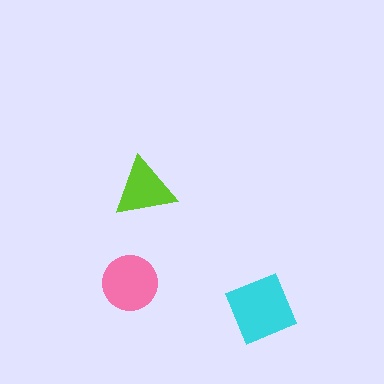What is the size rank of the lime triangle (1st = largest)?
3rd.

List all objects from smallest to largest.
The lime triangle, the pink circle, the cyan diamond.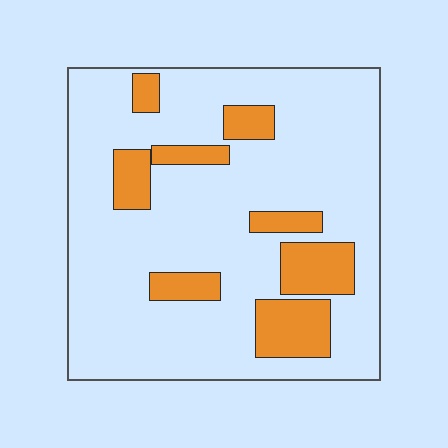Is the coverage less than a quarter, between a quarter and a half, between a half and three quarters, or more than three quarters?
Less than a quarter.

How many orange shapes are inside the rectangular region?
8.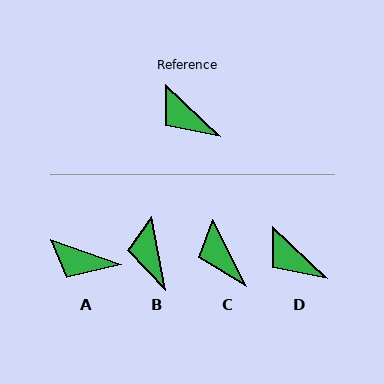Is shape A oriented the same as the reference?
No, it is off by about 24 degrees.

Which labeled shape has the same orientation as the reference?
D.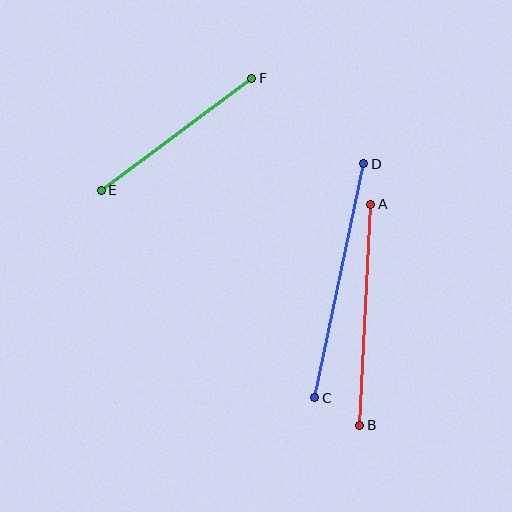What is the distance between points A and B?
The distance is approximately 221 pixels.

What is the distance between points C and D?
The distance is approximately 239 pixels.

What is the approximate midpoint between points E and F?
The midpoint is at approximately (177, 134) pixels.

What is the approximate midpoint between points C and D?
The midpoint is at approximately (339, 281) pixels.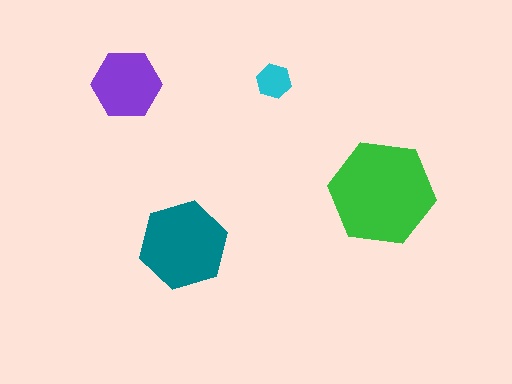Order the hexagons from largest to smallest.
the green one, the teal one, the purple one, the cyan one.